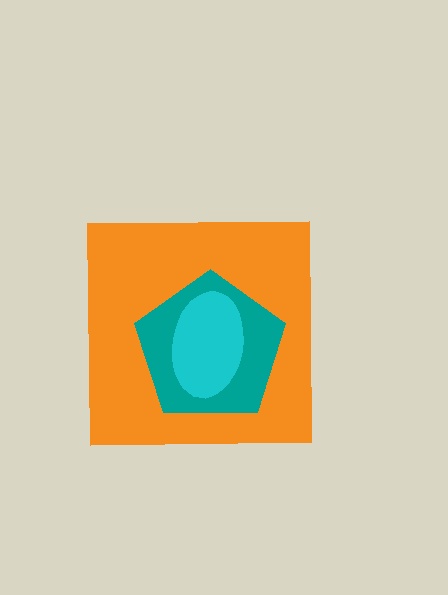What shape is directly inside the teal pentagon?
The cyan ellipse.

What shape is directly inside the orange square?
The teal pentagon.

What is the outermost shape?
The orange square.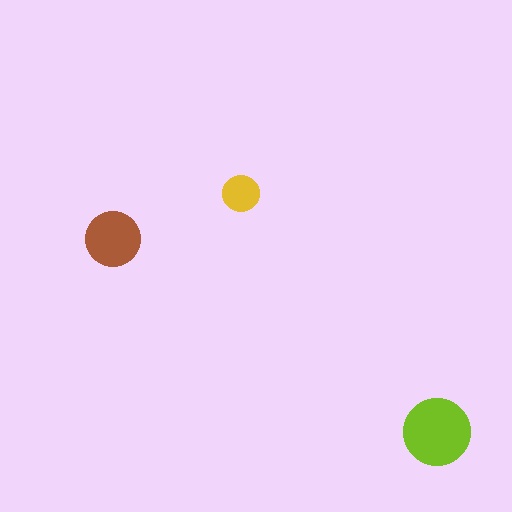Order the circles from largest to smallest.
the lime one, the brown one, the yellow one.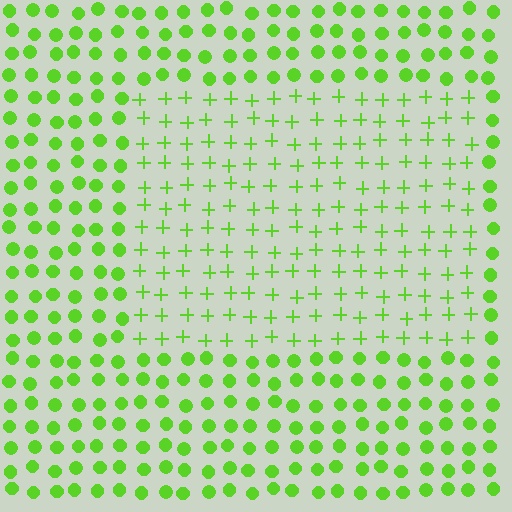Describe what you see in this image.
The image is filled with small lime elements arranged in a uniform grid. A rectangle-shaped region contains plus signs, while the surrounding area contains circles. The boundary is defined purely by the change in element shape.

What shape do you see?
I see a rectangle.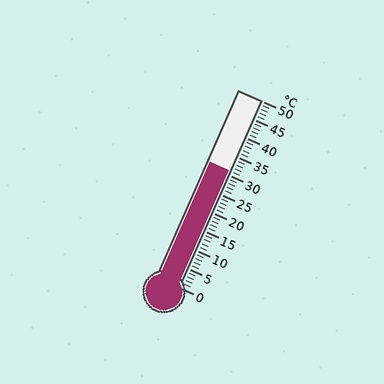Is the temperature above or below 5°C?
The temperature is above 5°C.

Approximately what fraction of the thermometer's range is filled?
The thermometer is filled to approximately 60% of its range.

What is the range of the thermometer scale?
The thermometer scale ranges from 0°C to 50°C.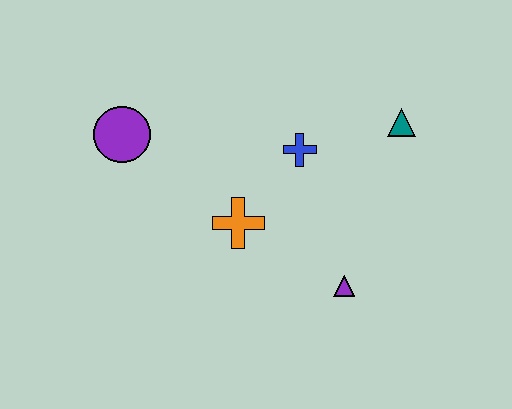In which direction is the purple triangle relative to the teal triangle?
The purple triangle is below the teal triangle.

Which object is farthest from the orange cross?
The teal triangle is farthest from the orange cross.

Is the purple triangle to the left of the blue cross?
No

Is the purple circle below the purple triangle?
No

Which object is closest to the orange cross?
The blue cross is closest to the orange cross.